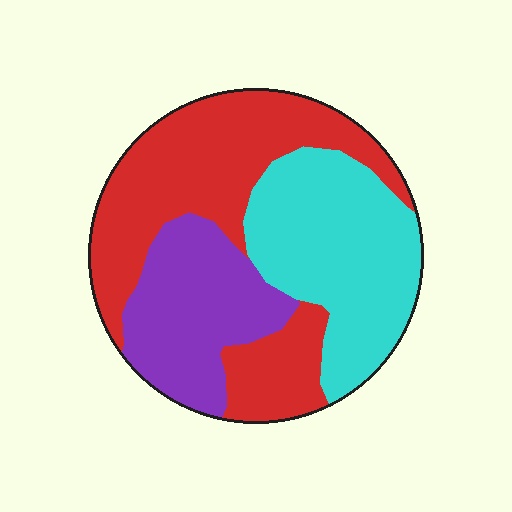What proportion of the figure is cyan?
Cyan covers 33% of the figure.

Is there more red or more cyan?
Red.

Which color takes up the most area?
Red, at roughly 45%.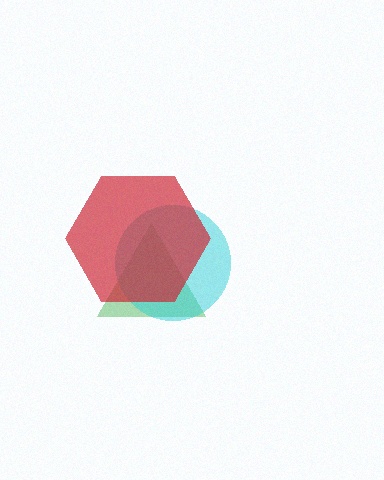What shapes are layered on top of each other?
The layered shapes are: a green triangle, a cyan circle, a red hexagon.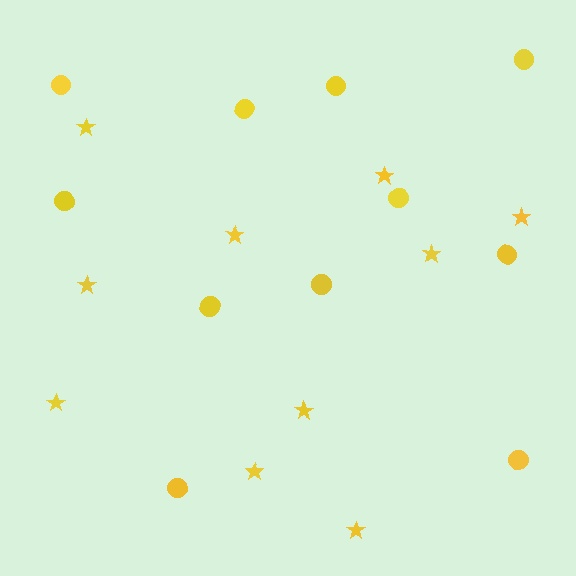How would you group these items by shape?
There are 2 groups: one group of circles (11) and one group of stars (10).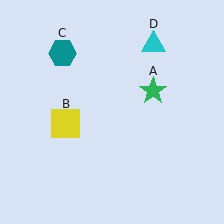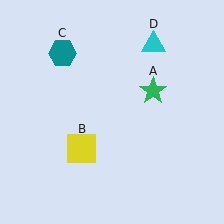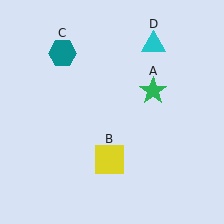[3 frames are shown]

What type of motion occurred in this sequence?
The yellow square (object B) rotated counterclockwise around the center of the scene.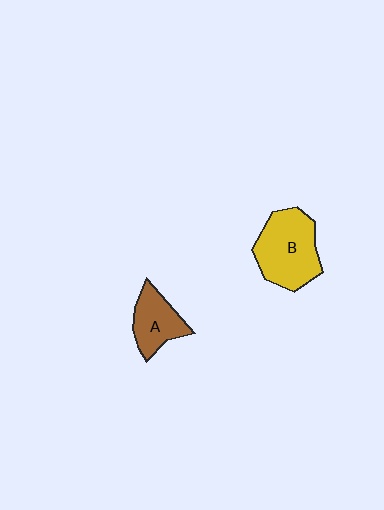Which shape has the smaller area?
Shape A (brown).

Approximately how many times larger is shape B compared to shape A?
Approximately 1.6 times.